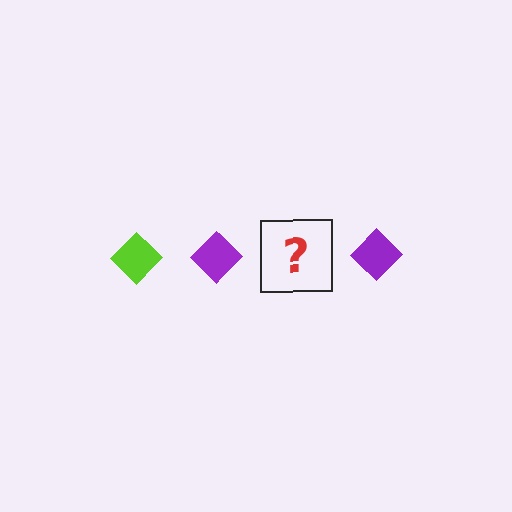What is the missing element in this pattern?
The missing element is a lime diamond.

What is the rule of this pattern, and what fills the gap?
The rule is that the pattern cycles through lime, purple diamonds. The gap should be filled with a lime diamond.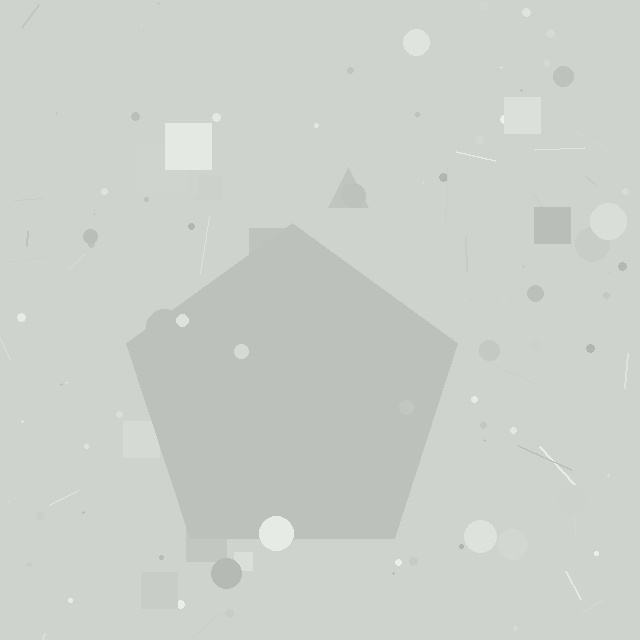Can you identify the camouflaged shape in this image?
The camouflaged shape is a pentagon.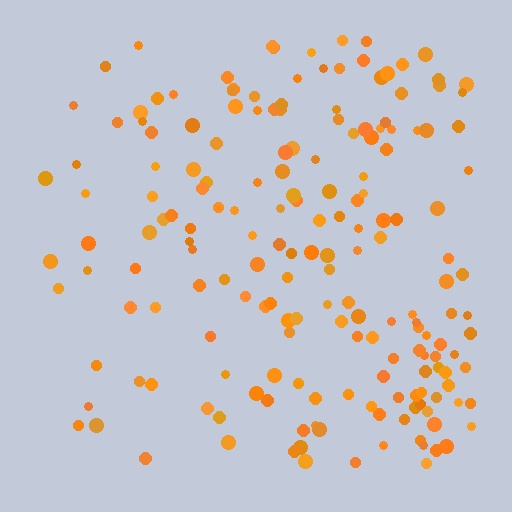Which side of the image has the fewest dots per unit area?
The left.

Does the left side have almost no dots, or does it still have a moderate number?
Still a moderate number, just noticeably fewer than the right.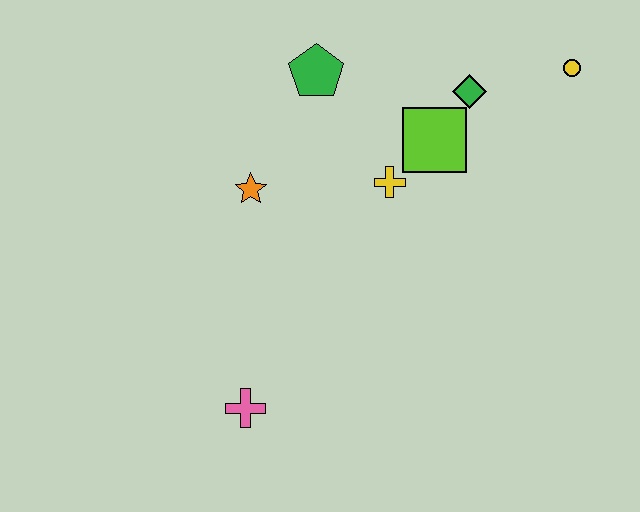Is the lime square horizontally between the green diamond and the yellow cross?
Yes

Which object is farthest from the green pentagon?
The pink cross is farthest from the green pentagon.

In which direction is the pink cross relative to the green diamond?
The pink cross is below the green diamond.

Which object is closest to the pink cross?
The orange star is closest to the pink cross.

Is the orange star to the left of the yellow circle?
Yes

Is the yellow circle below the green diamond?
No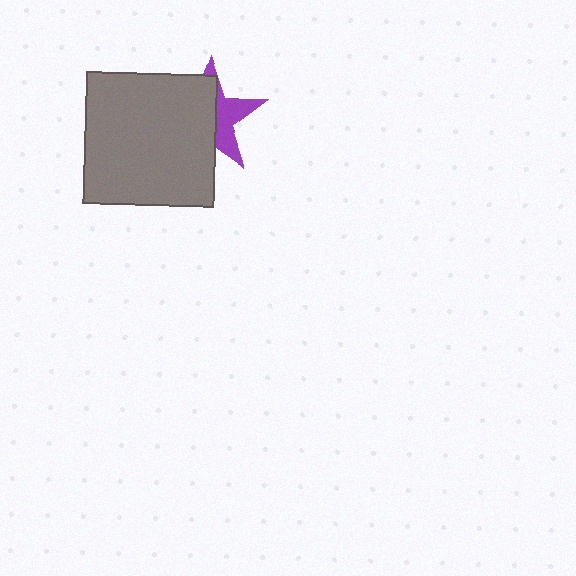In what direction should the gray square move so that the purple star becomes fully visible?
The gray square should move left. That is the shortest direction to clear the overlap and leave the purple star fully visible.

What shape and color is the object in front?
The object in front is a gray square.